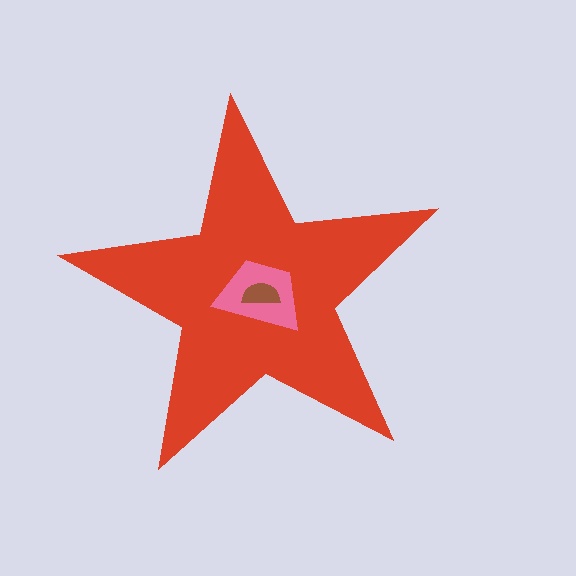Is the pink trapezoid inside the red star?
Yes.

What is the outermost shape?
The red star.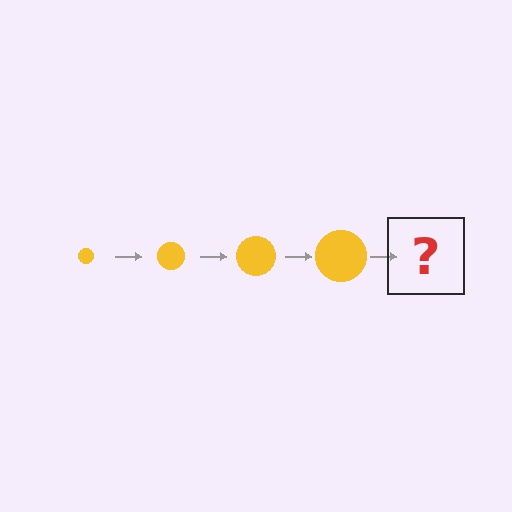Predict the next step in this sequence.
The next step is a yellow circle, larger than the previous one.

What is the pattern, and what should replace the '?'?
The pattern is that the circle gets progressively larger each step. The '?' should be a yellow circle, larger than the previous one.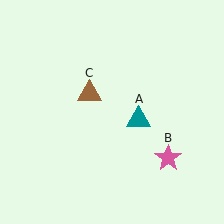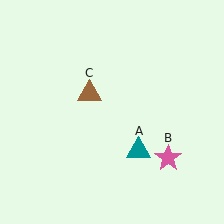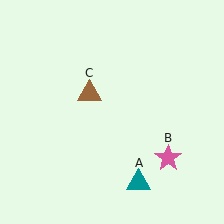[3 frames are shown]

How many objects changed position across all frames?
1 object changed position: teal triangle (object A).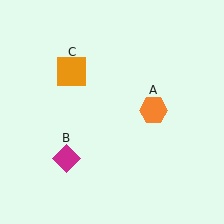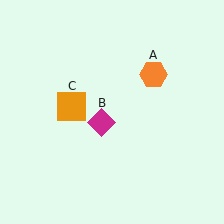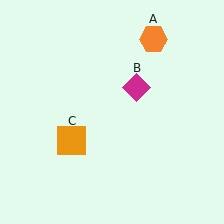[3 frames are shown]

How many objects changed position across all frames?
3 objects changed position: orange hexagon (object A), magenta diamond (object B), orange square (object C).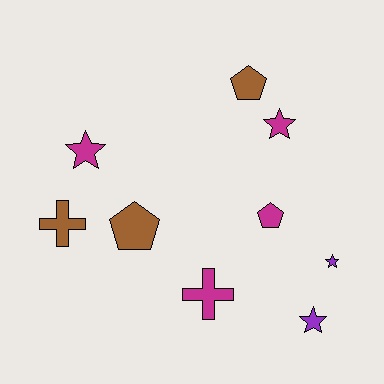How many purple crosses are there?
There are no purple crosses.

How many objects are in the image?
There are 9 objects.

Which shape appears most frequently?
Star, with 4 objects.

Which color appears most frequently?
Magenta, with 4 objects.